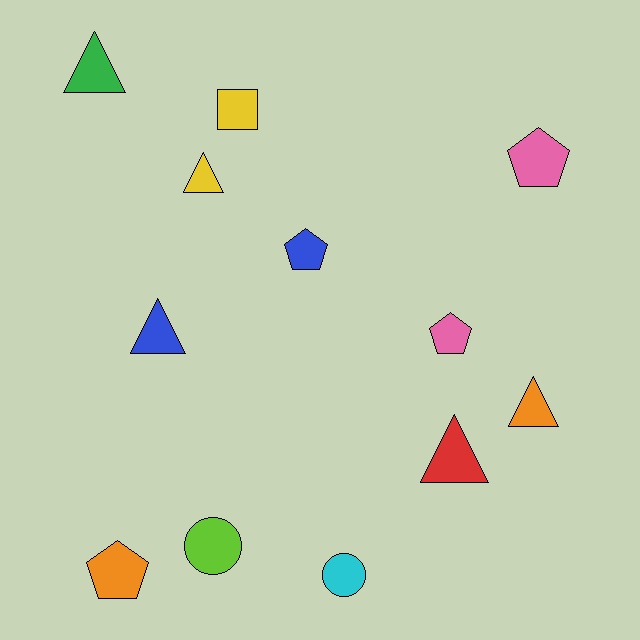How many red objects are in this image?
There is 1 red object.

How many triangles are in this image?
There are 5 triangles.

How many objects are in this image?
There are 12 objects.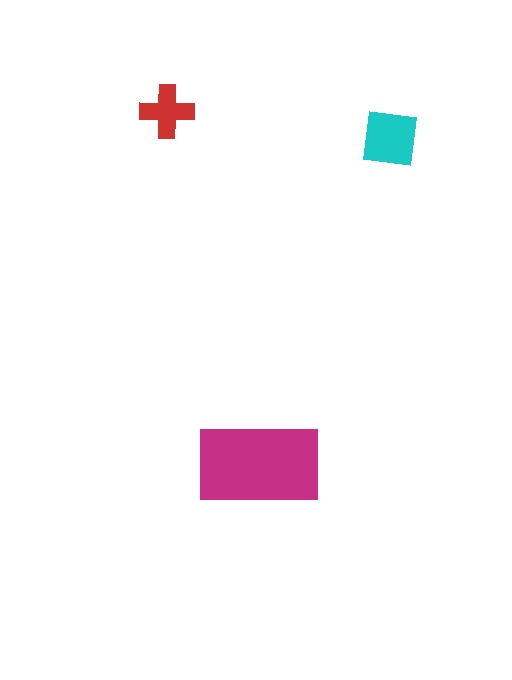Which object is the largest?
The magenta rectangle.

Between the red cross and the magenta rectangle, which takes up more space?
The magenta rectangle.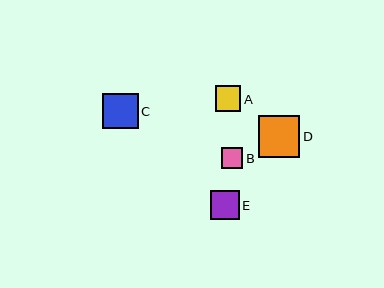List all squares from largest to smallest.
From largest to smallest: D, C, E, A, B.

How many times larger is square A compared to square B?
Square A is approximately 1.2 times the size of square B.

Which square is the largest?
Square D is the largest with a size of approximately 41 pixels.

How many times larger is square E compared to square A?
Square E is approximately 1.1 times the size of square A.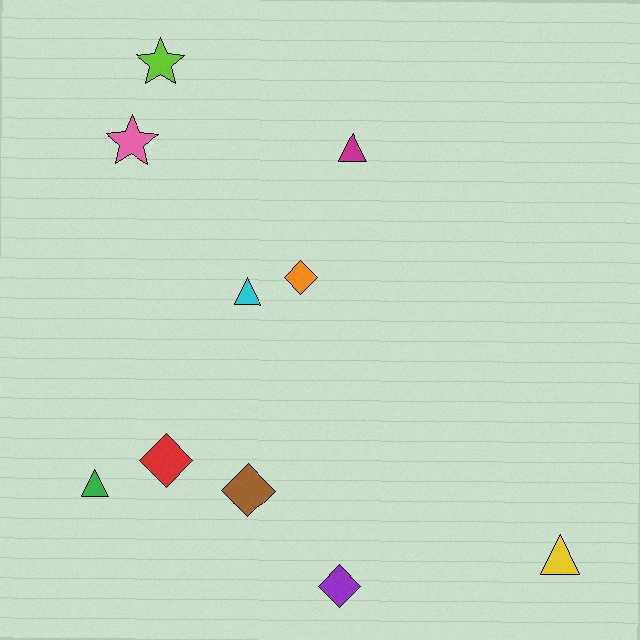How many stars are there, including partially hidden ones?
There are 2 stars.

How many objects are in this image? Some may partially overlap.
There are 10 objects.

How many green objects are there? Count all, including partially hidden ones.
There is 1 green object.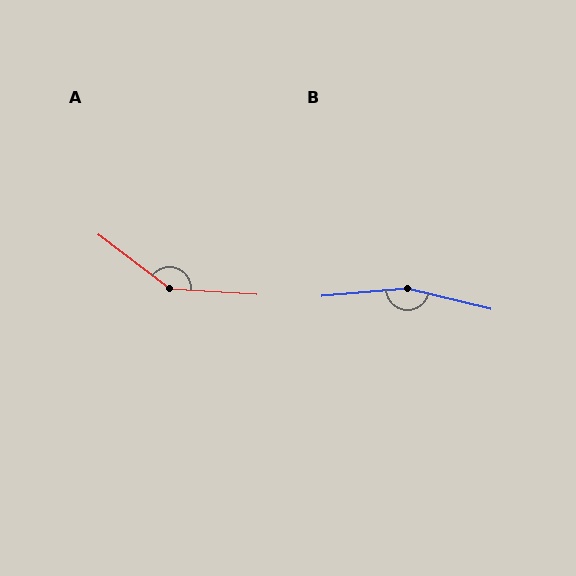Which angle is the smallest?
A, at approximately 147 degrees.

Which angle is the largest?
B, at approximately 162 degrees.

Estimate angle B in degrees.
Approximately 162 degrees.